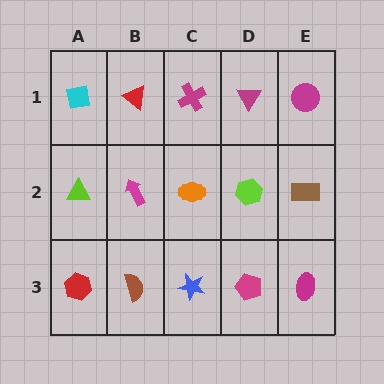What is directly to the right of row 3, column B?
A blue star.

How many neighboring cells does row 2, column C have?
4.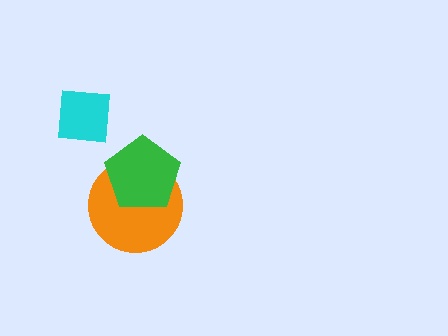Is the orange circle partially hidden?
Yes, it is partially covered by another shape.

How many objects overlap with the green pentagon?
1 object overlaps with the green pentagon.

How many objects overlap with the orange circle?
1 object overlaps with the orange circle.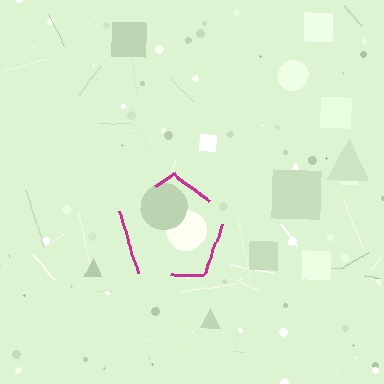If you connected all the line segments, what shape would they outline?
They would outline a pentagon.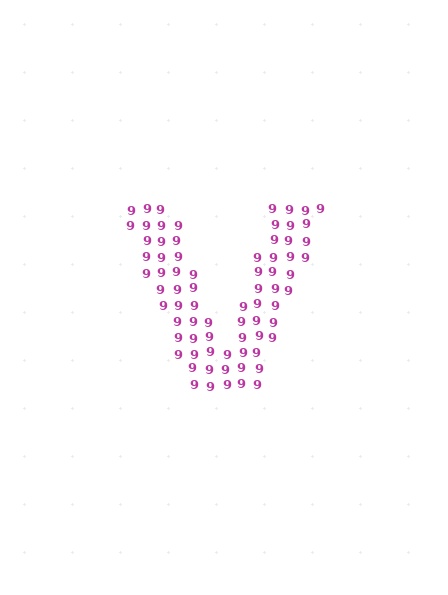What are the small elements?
The small elements are digit 9's.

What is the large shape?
The large shape is the letter V.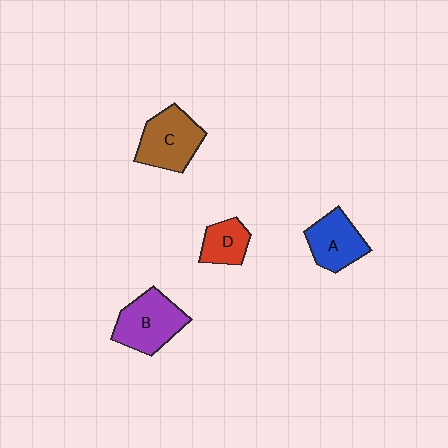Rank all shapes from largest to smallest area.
From largest to smallest: B (purple), C (brown), A (blue), D (red).